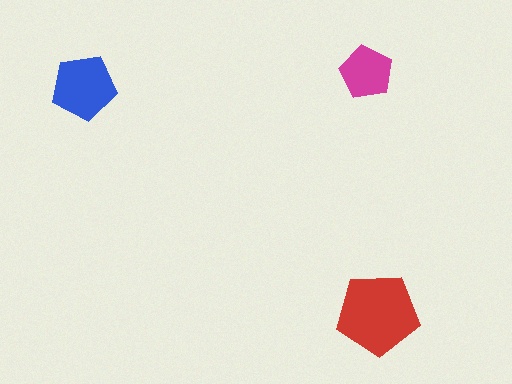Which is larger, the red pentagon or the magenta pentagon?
The red one.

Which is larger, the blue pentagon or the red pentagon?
The red one.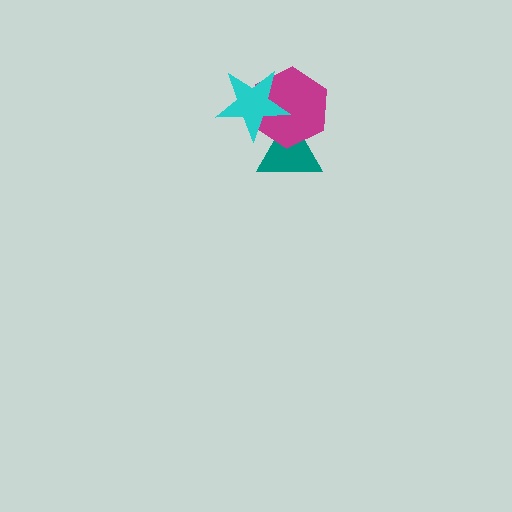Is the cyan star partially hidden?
No, no other shape covers it.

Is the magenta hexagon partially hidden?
Yes, it is partially covered by another shape.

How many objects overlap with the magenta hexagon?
2 objects overlap with the magenta hexagon.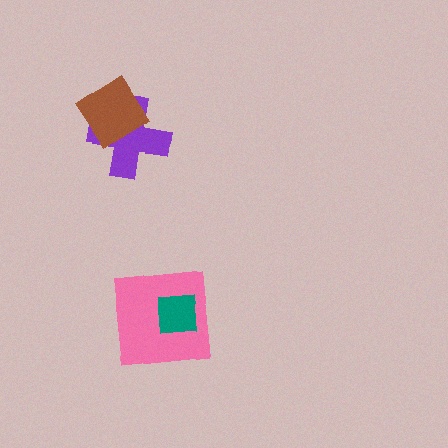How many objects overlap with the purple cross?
1 object overlaps with the purple cross.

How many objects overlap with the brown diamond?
1 object overlaps with the brown diamond.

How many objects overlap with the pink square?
1 object overlaps with the pink square.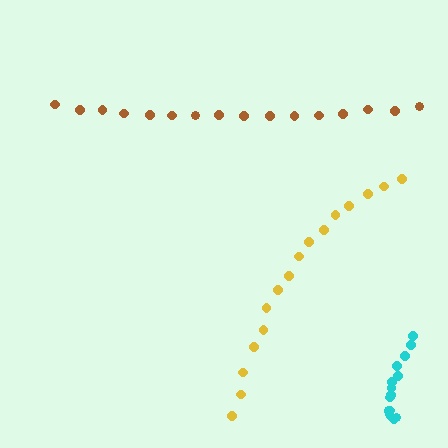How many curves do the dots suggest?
There are 3 distinct paths.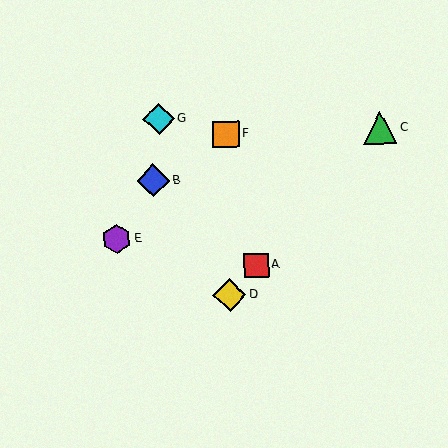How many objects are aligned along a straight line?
3 objects (A, C, D) are aligned along a straight line.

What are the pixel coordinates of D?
Object D is at (230, 295).